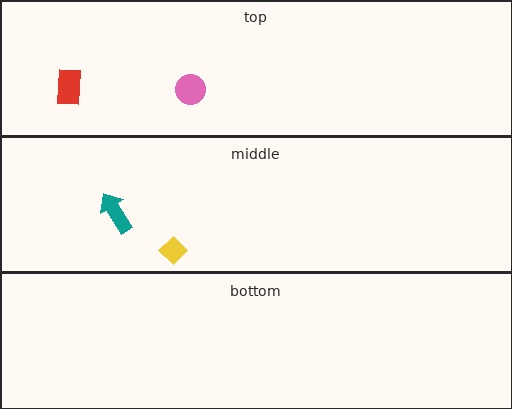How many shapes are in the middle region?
2.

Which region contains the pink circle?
The top region.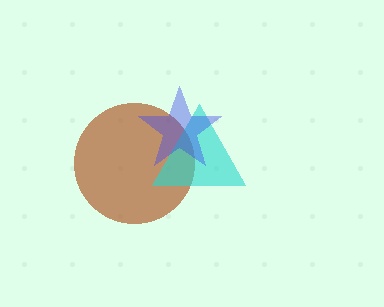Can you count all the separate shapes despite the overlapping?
Yes, there are 3 separate shapes.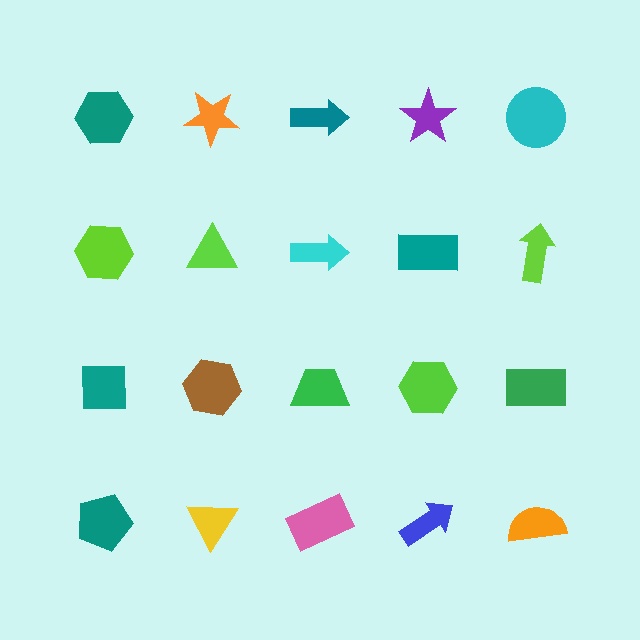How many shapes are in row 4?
5 shapes.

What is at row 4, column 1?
A teal pentagon.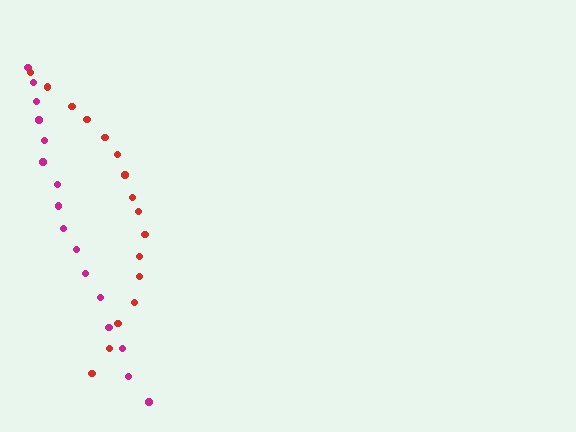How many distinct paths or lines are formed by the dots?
There are 2 distinct paths.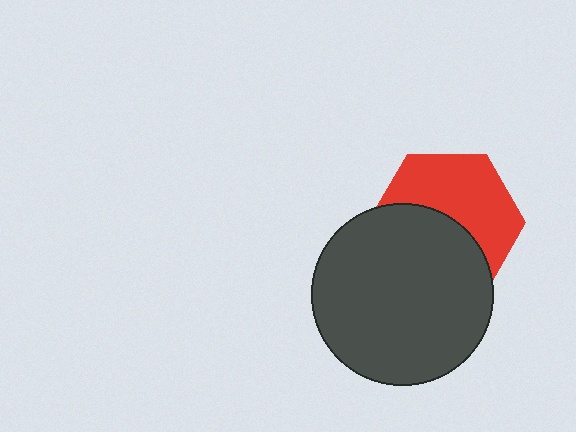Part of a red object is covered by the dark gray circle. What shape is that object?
It is a hexagon.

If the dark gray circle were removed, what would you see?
You would see the complete red hexagon.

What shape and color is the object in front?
The object in front is a dark gray circle.